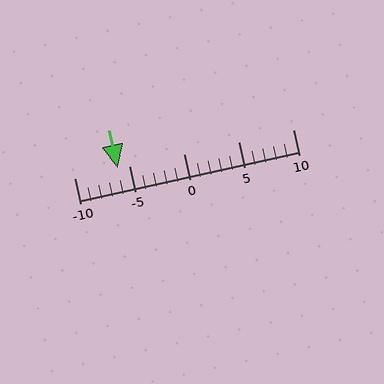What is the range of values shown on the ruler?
The ruler shows values from -10 to 10.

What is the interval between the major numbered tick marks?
The major tick marks are spaced 5 units apart.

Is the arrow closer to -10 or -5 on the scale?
The arrow is closer to -5.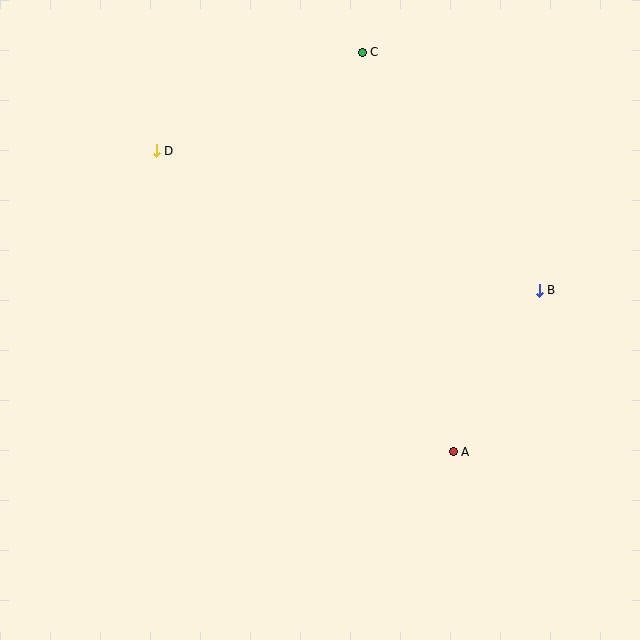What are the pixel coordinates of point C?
Point C is at (362, 52).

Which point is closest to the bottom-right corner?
Point A is closest to the bottom-right corner.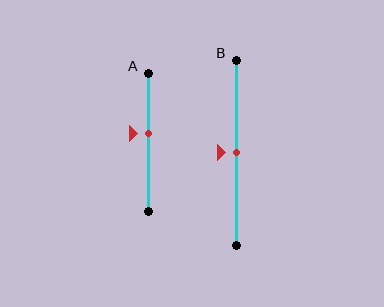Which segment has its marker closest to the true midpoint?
Segment B has its marker closest to the true midpoint.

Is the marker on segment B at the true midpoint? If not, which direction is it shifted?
Yes, the marker on segment B is at the true midpoint.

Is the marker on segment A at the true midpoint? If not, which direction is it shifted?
No, the marker on segment A is shifted upward by about 7% of the segment length.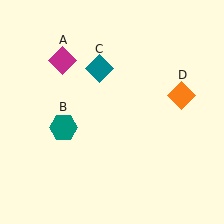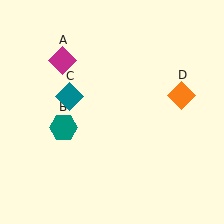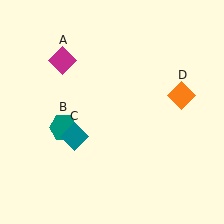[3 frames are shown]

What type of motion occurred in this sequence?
The teal diamond (object C) rotated counterclockwise around the center of the scene.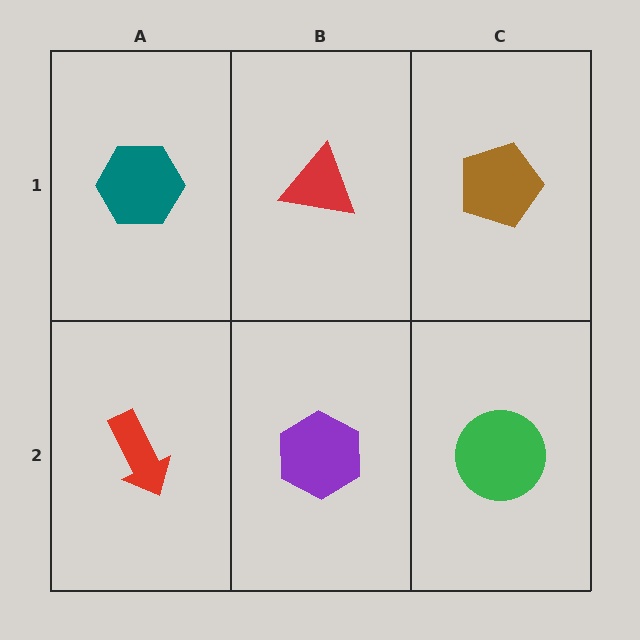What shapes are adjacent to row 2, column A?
A teal hexagon (row 1, column A), a purple hexagon (row 2, column B).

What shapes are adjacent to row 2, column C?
A brown pentagon (row 1, column C), a purple hexagon (row 2, column B).